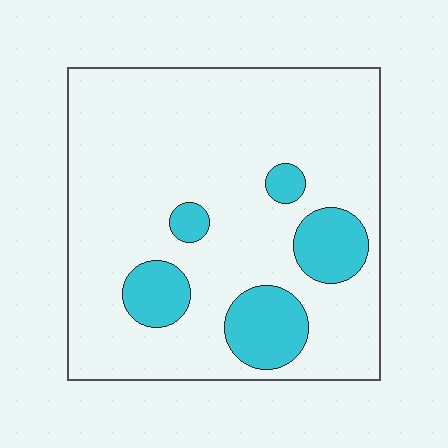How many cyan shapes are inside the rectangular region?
5.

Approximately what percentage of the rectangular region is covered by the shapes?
Approximately 15%.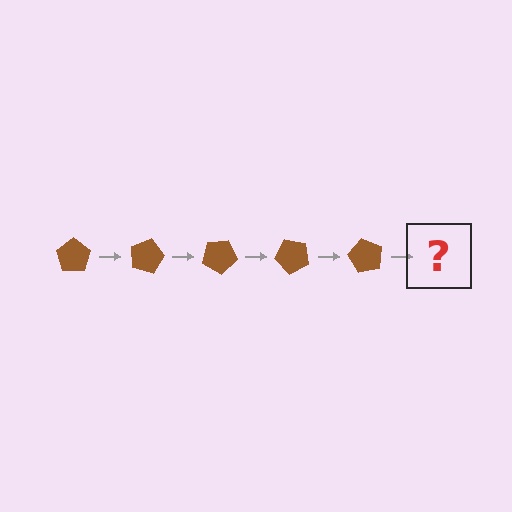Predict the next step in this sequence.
The next step is a brown pentagon rotated 75 degrees.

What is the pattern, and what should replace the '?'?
The pattern is that the pentagon rotates 15 degrees each step. The '?' should be a brown pentagon rotated 75 degrees.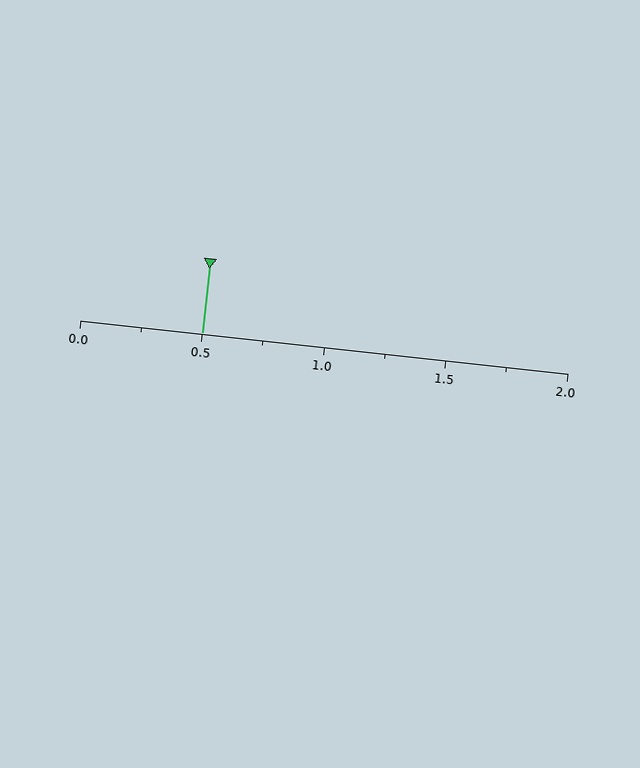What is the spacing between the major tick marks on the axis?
The major ticks are spaced 0.5 apart.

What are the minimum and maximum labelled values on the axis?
The axis runs from 0.0 to 2.0.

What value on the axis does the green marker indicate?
The marker indicates approximately 0.5.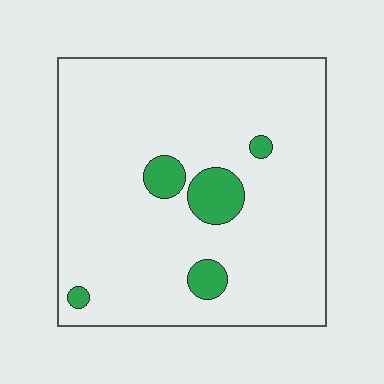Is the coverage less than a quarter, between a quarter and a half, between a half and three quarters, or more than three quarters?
Less than a quarter.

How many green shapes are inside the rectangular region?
5.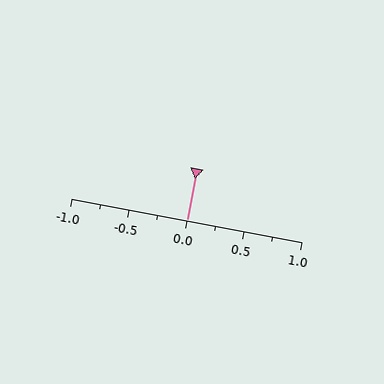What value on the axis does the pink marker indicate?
The marker indicates approximately 0.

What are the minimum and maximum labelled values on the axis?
The axis runs from -1.0 to 1.0.